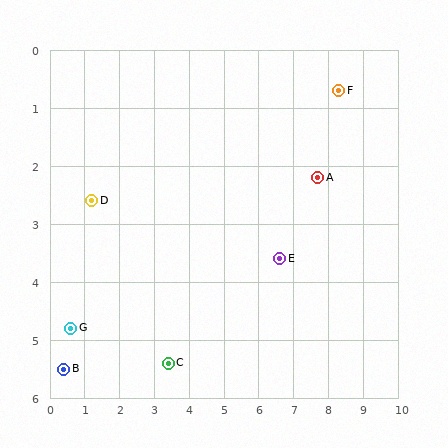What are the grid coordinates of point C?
Point C is at approximately (3.4, 5.4).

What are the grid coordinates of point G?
Point G is at approximately (0.6, 4.8).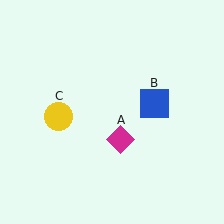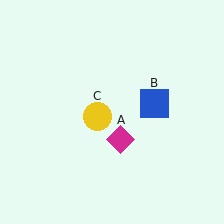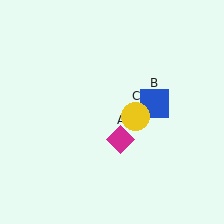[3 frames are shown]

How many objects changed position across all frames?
1 object changed position: yellow circle (object C).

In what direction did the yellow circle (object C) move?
The yellow circle (object C) moved right.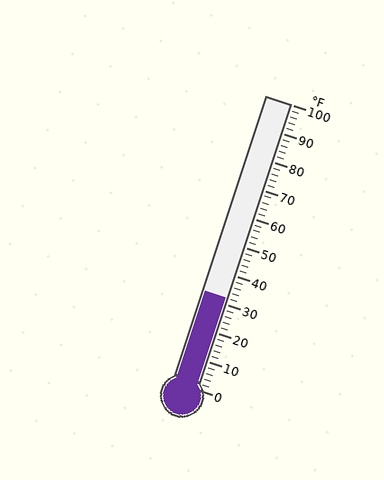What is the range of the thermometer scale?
The thermometer scale ranges from 0°F to 100°F.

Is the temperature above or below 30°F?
The temperature is above 30°F.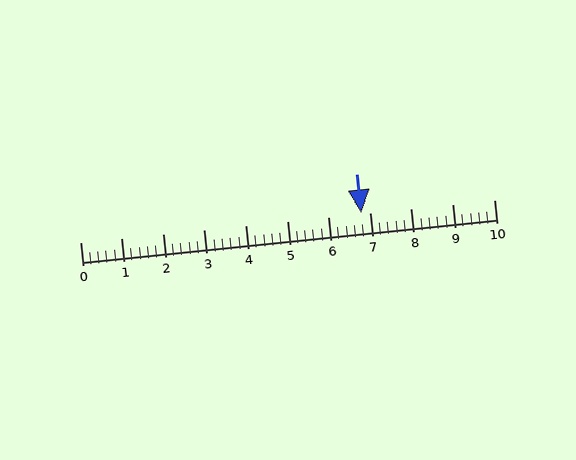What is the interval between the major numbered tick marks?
The major tick marks are spaced 1 units apart.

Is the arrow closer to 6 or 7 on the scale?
The arrow is closer to 7.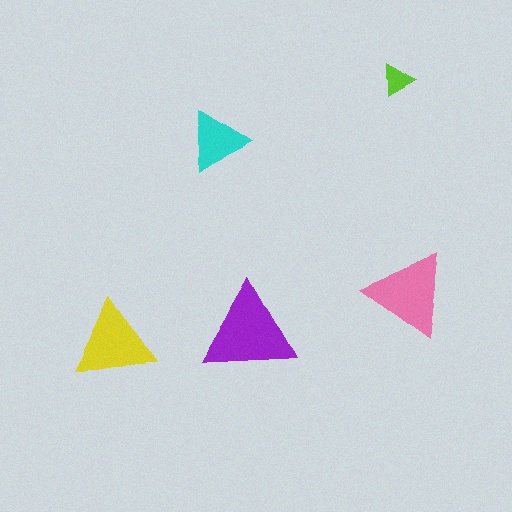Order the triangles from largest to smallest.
the purple one, the pink one, the yellow one, the cyan one, the lime one.